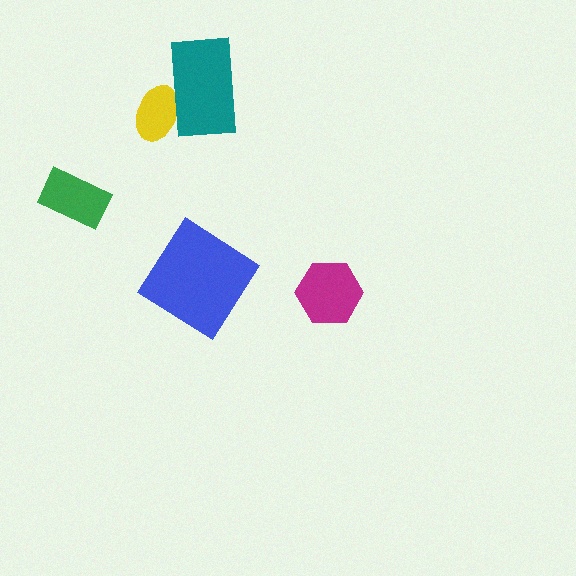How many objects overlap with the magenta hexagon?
0 objects overlap with the magenta hexagon.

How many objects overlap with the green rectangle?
0 objects overlap with the green rectangle.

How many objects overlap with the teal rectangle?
1 object overlaps with the teal rectangle.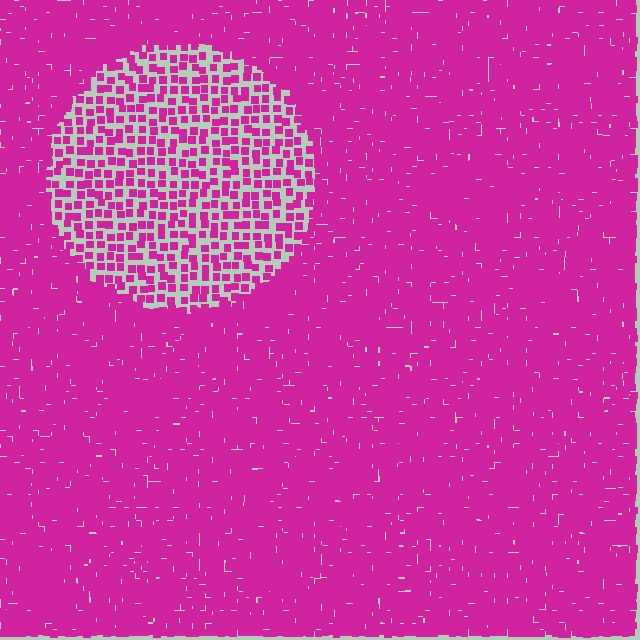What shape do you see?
I see a circle.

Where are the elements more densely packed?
The elements are more densely packed outside the circle boundary.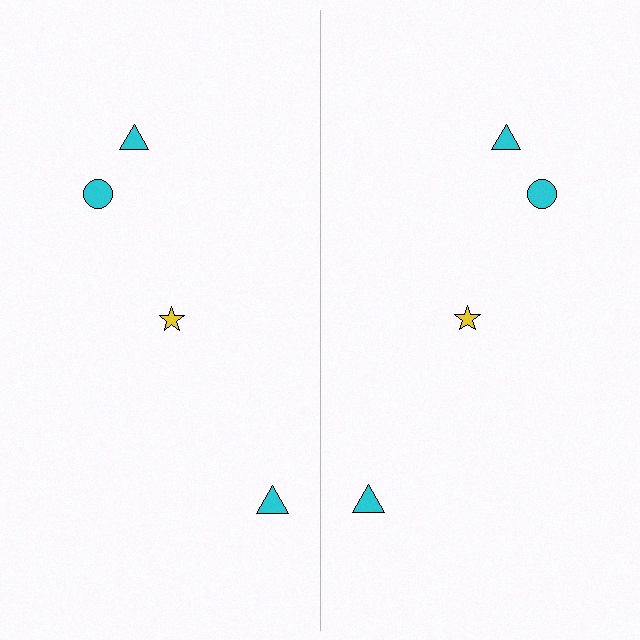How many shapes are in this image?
There are 8 shapes in this image.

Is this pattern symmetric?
Yes, this pattern has bilateral (reflection) symmetry.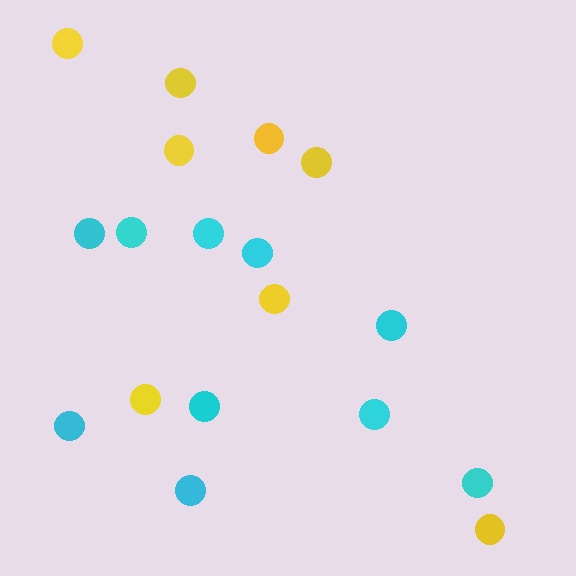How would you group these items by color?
There are 2 groups: one group of yellow circles (8) and one group of cyan circles (10).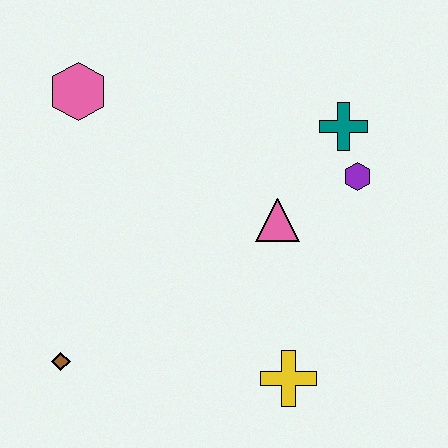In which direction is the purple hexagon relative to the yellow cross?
The purple hexagon is above the yellow cross.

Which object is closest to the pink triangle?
The purple hexagon is closest to the pink triangle.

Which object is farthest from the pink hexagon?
The yellow cross is farthest from the pink hexagon.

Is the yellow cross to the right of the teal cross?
No